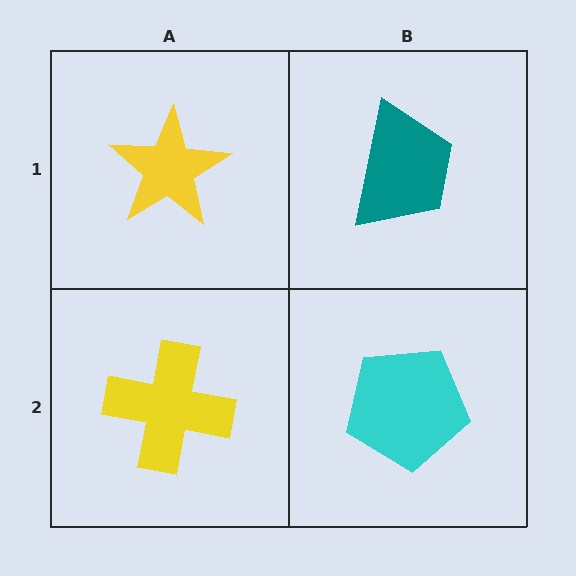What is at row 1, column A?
A yellow star.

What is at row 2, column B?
A cyan pentagon.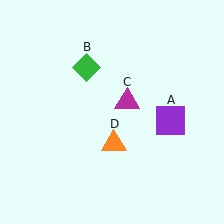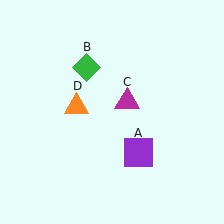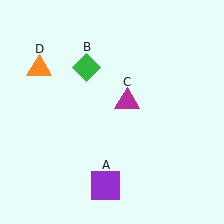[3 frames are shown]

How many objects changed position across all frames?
2 objects changed position: purple square (object A), orange triangle (object D).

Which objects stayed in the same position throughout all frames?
Green diamond (object B) and magenta triangle (object C) remained stationary.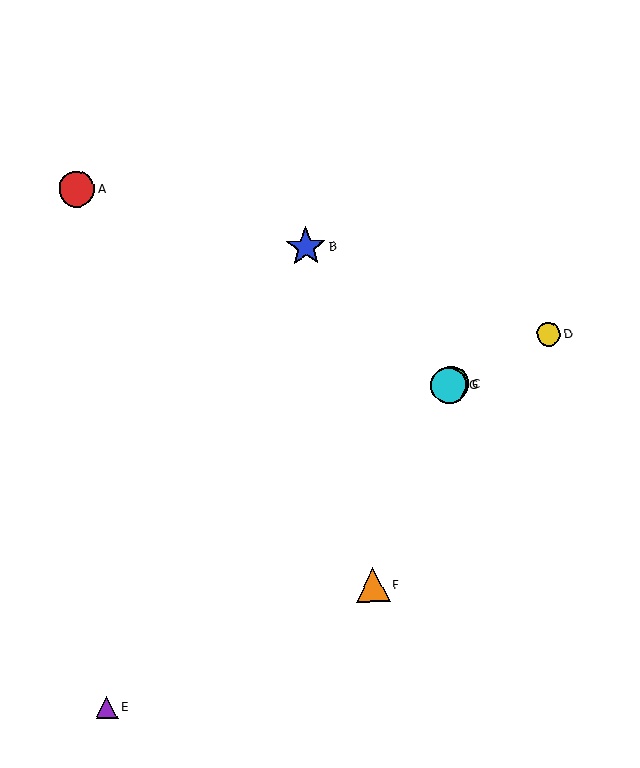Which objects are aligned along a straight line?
Objects C, D, G are aligned along a straight line.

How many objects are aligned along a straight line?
3 objects (C, D, G) are aligned along a straight line.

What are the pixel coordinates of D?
Object D is at (549, 334).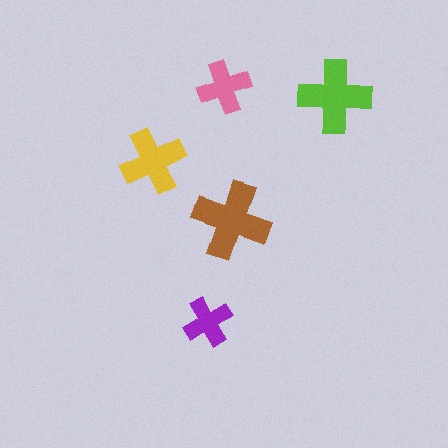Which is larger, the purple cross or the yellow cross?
The yellow one.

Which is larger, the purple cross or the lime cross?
The lime one.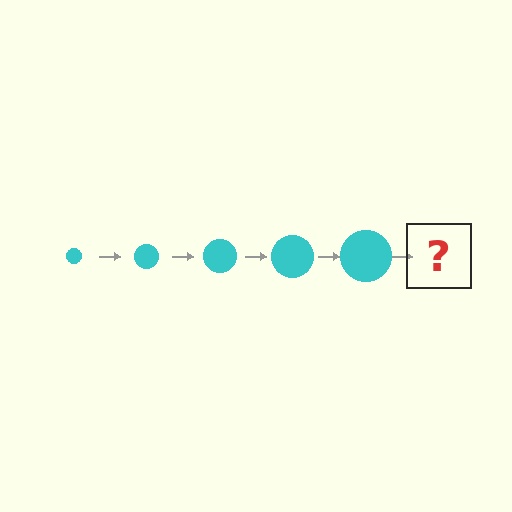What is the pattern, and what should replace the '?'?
The pattern is that the circle gets progressively larger each step. The '?' should be a cyan circle, larger than the previous one.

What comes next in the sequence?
The next element should be a cyan circle, larger than the previous one.